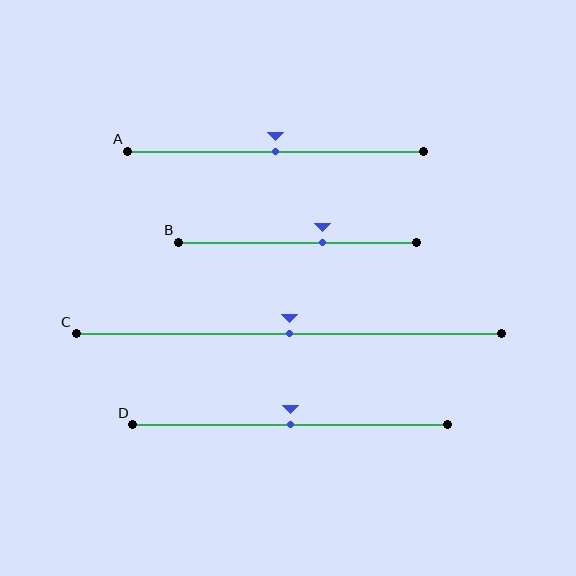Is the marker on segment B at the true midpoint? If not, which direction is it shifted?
No, the marker on segment B is shifted to the right by about 10% of the segment length.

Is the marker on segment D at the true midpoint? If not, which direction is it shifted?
Yes, the marker on segment D is at the true midpoint.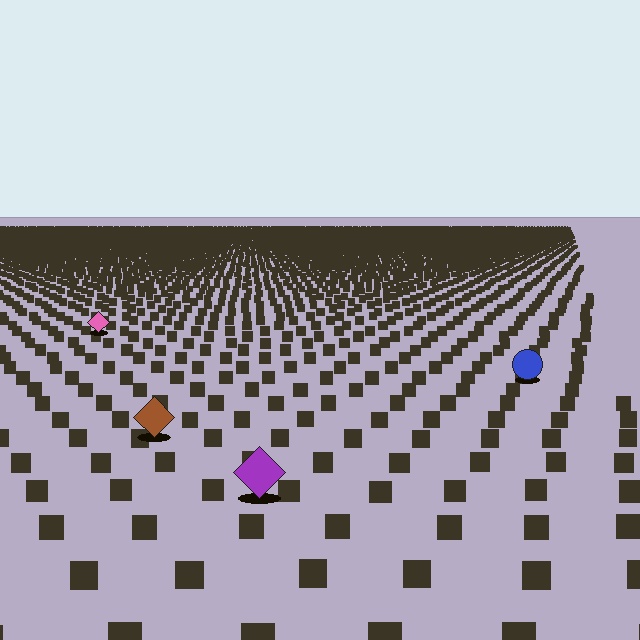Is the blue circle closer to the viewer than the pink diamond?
Yes. The blue circle is closer — you can tell from the texture gradient: the ground texture is coarser near it.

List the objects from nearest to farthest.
From nearest to farthest: the purple diamond, the brown diamond, the blue circle, the pink diamond.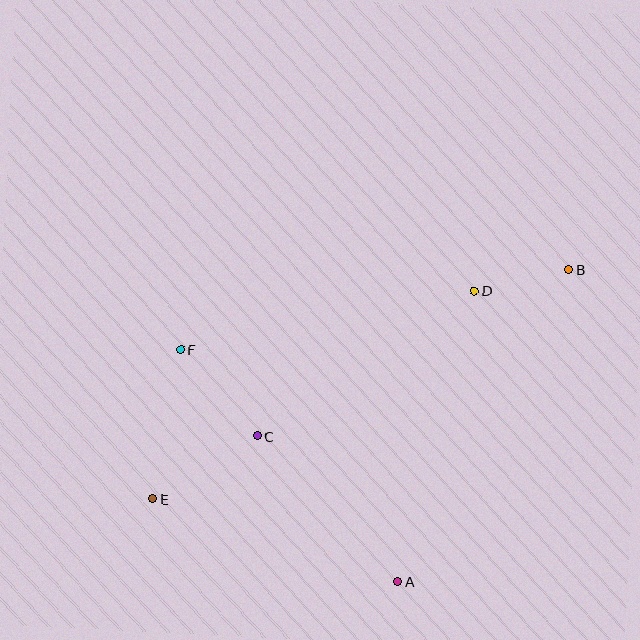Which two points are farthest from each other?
Points B and E are farthest from each other.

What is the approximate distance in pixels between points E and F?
The distance between E and F is approximately 152 pixels.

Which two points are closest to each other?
Points B and D are closest to each other.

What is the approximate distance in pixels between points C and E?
The distance between C and E is approximately 122 pixels.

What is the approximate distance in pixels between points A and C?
The distance between A and C is approximately 202 pixels.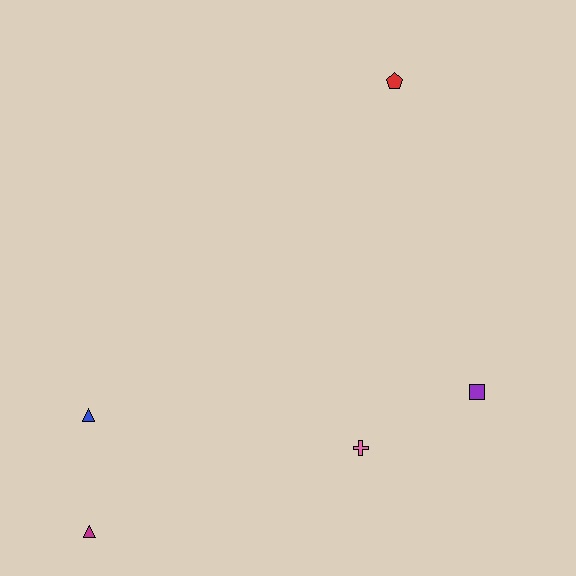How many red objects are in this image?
There is 1 red object.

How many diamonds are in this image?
There are no diamonds.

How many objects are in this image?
There are 5 objects.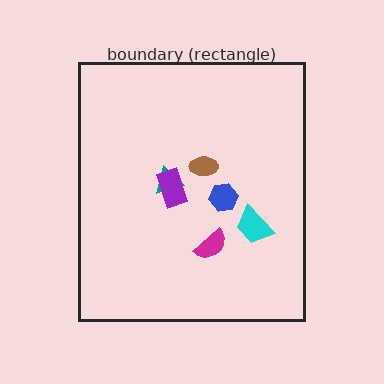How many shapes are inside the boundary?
6 inside, 0 outside.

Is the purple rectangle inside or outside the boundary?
Inside.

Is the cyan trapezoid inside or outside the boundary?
Inside.